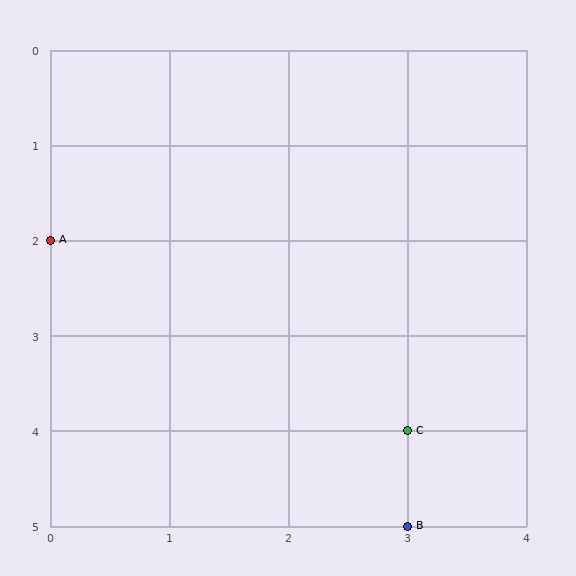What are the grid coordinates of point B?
Point B is at grid coordinates (3, 5).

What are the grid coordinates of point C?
Point C is at grid coordinates (3, 4).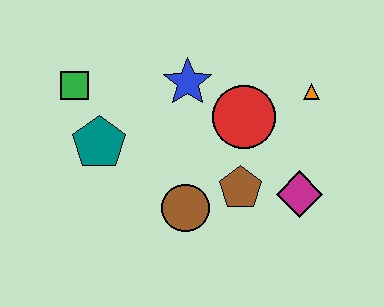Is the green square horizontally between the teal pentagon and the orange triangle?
No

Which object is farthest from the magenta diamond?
The green square is farthest from the magenta diamond.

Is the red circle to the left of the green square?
No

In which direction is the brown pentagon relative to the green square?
The brown pentagon is to the right of the green square.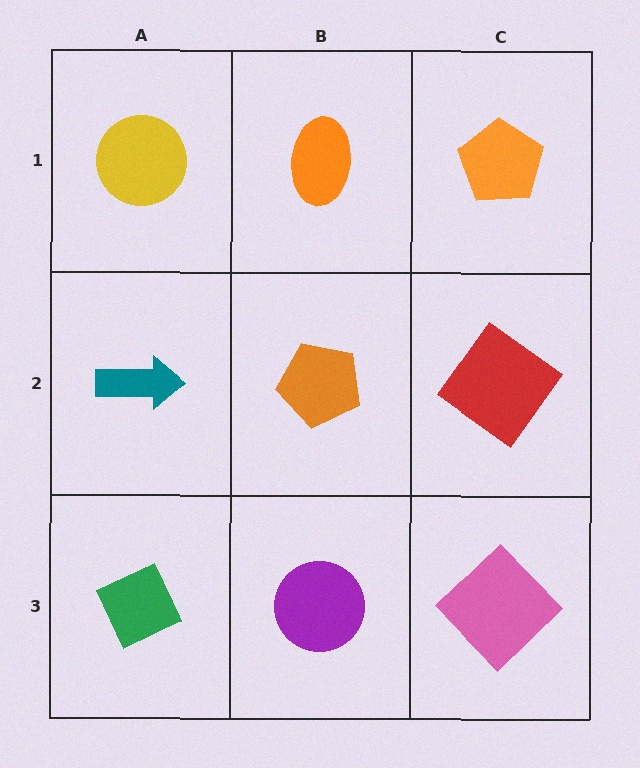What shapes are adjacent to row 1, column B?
An orange pentagon (row 2, column B), a yellow circle (row 1, column A), an orange pentagon (row 1, column C).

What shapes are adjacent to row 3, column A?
A teal arrow (row 2, column A), a purple circle (row 3, column B).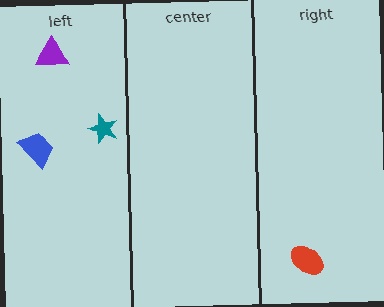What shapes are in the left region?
The purple triangle, the blue trapezoid, the teal star.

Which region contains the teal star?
The left region.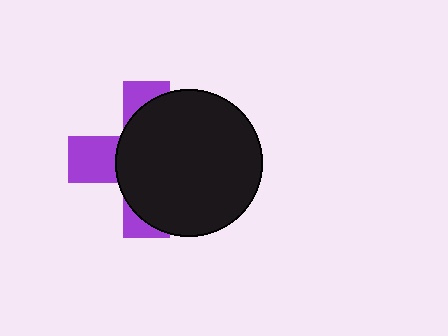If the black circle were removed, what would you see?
You would see the complete purple cross.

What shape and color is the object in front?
The object in front is a black circle.